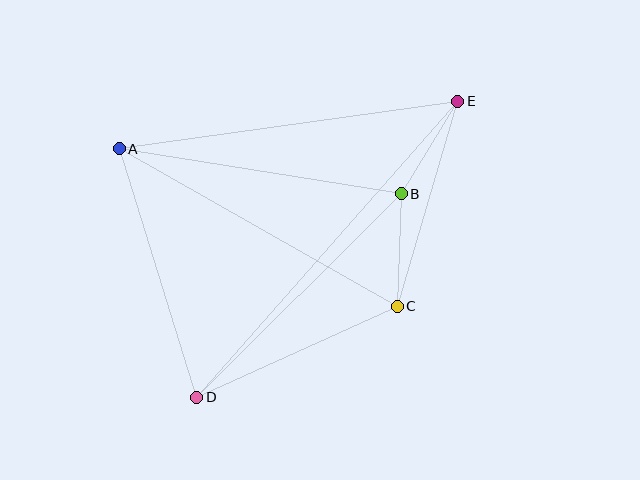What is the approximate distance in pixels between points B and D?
The distance between B and D is approximately 288 pixels.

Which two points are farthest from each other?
Points D and E are farthest from each other.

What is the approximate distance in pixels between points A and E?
The distance between A and E is approximately 342 pixels.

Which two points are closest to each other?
Points B and E are closest to each other.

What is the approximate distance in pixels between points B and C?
The distance between B and C is approximately 113 pixels.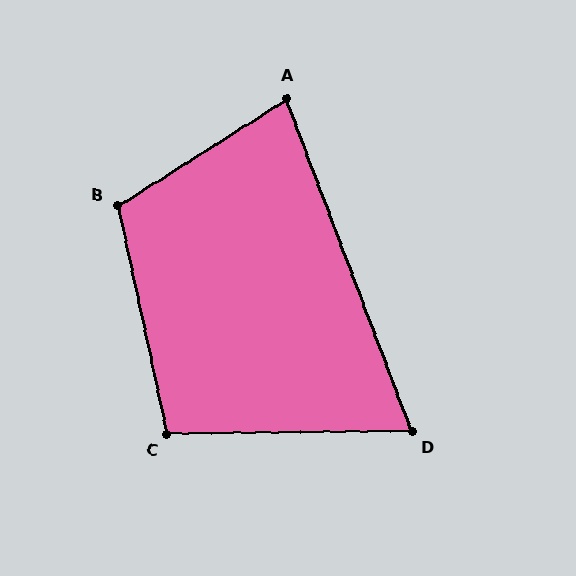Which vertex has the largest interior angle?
B, at approximately 110 degrees.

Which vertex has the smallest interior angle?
D, at approximately 70 degrees.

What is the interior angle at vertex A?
Approximately 78 degrees (acute).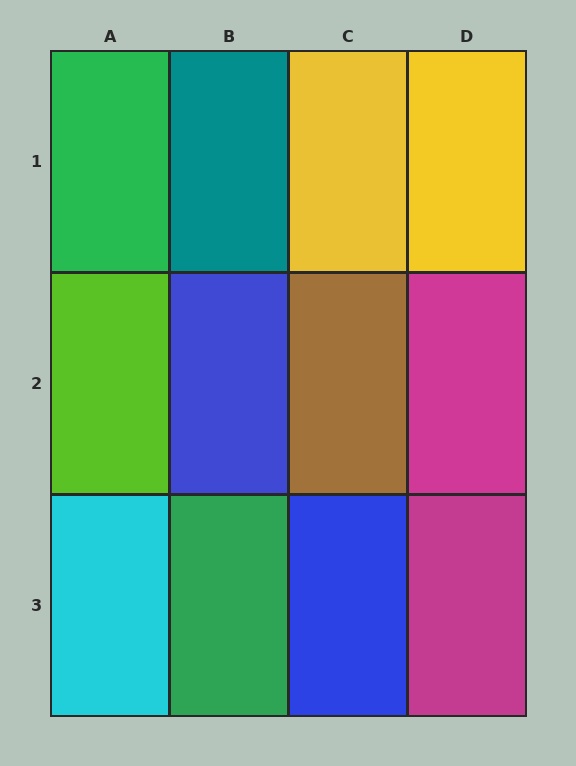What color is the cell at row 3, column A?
Cyan.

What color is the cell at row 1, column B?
Teal.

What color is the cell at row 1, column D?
Yellow.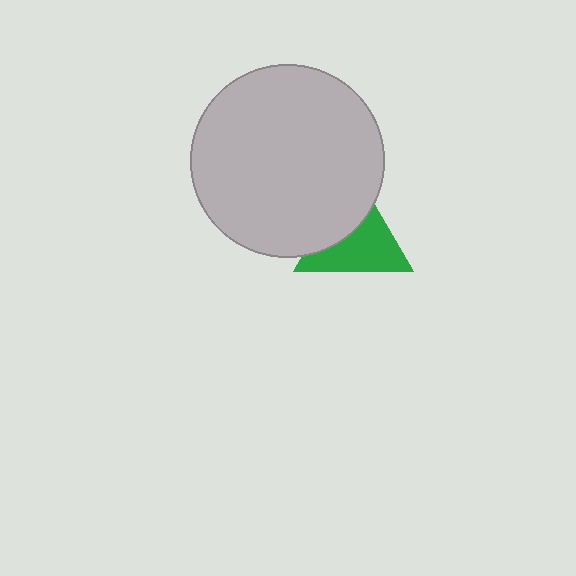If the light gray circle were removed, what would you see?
You would see the complete green triangle.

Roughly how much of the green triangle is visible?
About half of it is visible (roughly 59%).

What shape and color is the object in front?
The object in front is a light gray circle.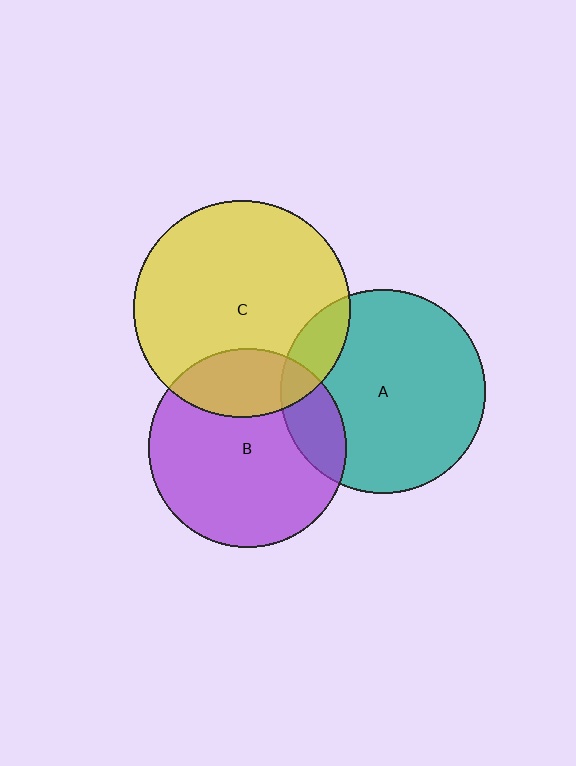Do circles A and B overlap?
Yes.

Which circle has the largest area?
Circle C (yellow).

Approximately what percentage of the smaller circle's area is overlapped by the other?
Approximately 15%.